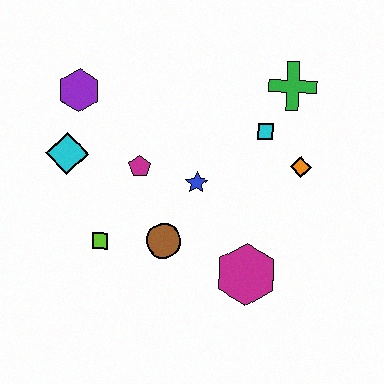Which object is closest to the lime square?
The brown circle is closest to the lime square.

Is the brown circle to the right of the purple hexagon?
Yes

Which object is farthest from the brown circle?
The green cross is farthest from the brown circle.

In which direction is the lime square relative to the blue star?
The lime square is to the left of the blue star.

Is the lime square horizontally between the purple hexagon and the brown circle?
Yes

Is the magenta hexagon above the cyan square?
No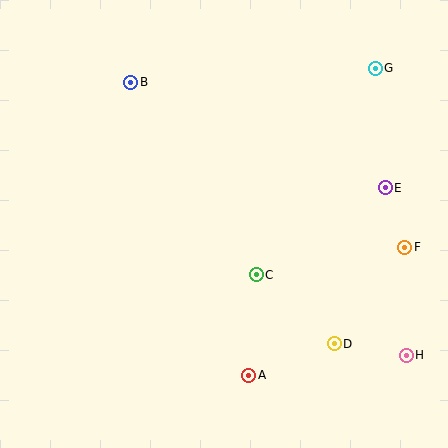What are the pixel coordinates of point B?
Point B is at (131, 82).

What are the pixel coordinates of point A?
Point A is at (249, 375).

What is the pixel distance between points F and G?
The distance between F and G is 181 pixels.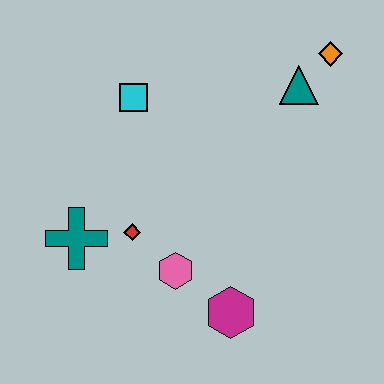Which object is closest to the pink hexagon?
The red diamond is closest to the pink hexagon.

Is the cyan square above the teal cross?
Yes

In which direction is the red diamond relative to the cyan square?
The red diamond is below the cyan square.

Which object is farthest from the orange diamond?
The teal cross is farthest from the orange diamond.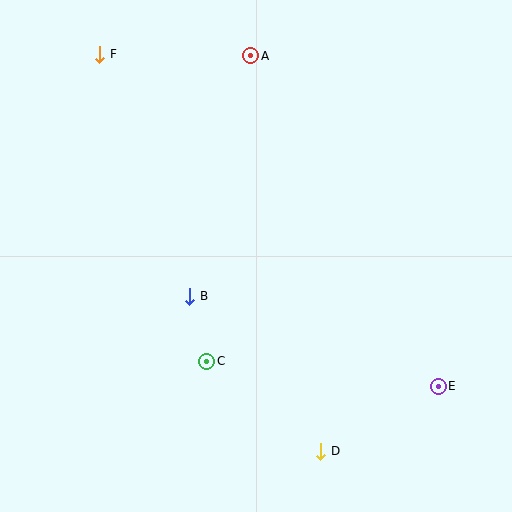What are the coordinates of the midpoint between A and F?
The midpoint between A and F is at (175, 55).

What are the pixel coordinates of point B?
Point B is at (190, 296).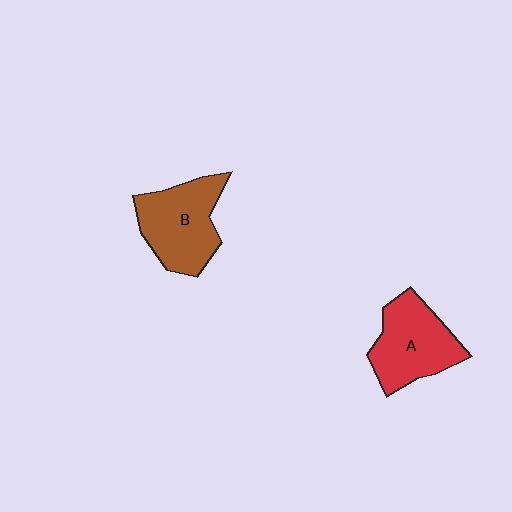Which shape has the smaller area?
Shape A (red).